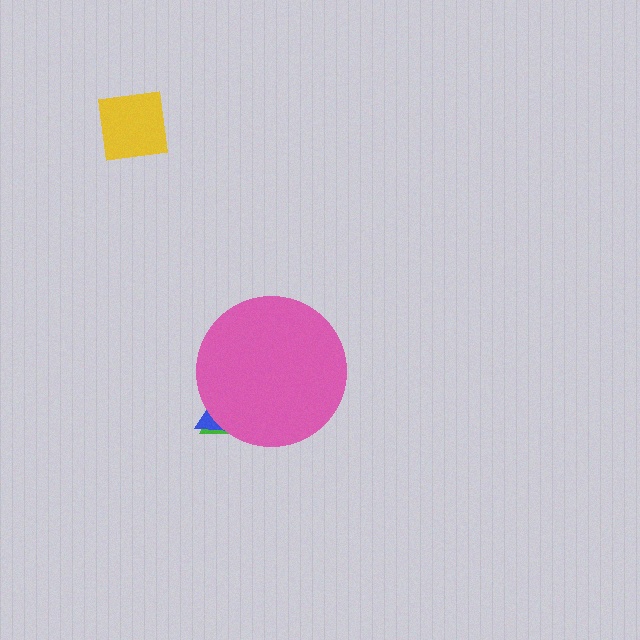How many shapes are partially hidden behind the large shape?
2 shapes are partially hidden.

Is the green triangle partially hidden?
Yes, the green triangle is partially hidden behind the pink circle.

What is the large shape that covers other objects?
A pink circle.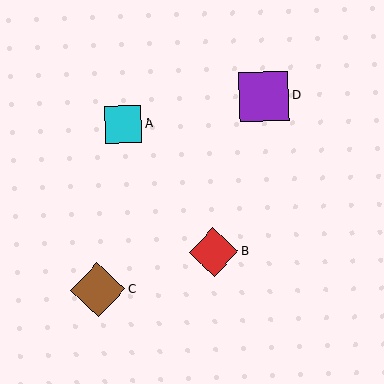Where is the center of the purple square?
The center of the purple square is at (264, 97).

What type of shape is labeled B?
Shape B is a red diamond.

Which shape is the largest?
The brown diamond (labeled C) is the largest.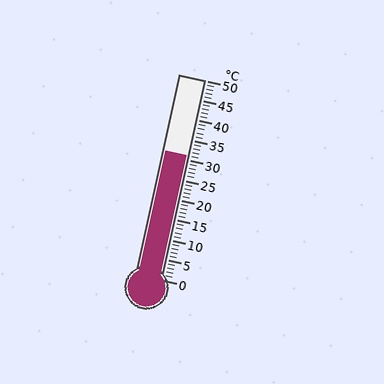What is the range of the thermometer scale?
The thermometer scale ranges from 0°C to 50°C.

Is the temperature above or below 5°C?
The temperature is above 5°C.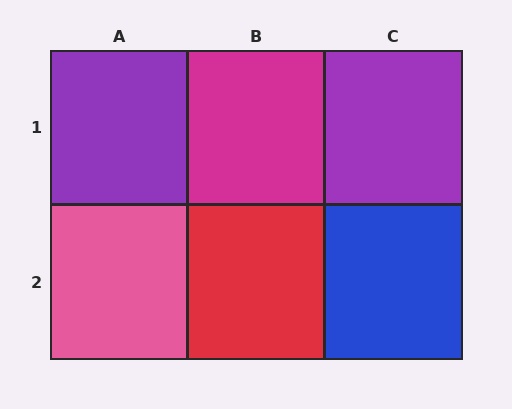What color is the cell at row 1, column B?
Magenta.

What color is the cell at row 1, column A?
Purple.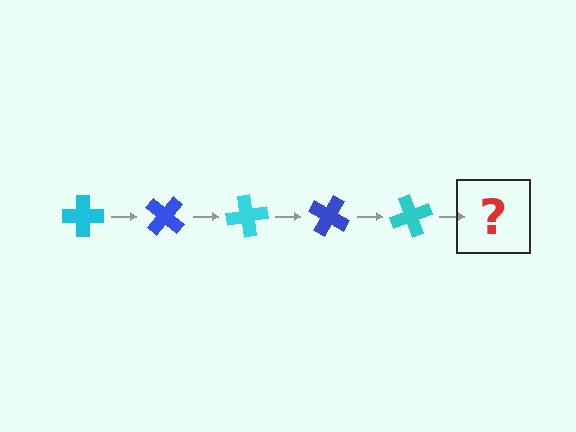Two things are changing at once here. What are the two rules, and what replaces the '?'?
The two rules are that it rotates 40 degrees each step and the color cycles through cyan and blue. The '?' should be a blue cross, rotated 200 degrees from the start.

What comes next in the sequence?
The next element should be a blue cross, rotated 200 degrees from the start.